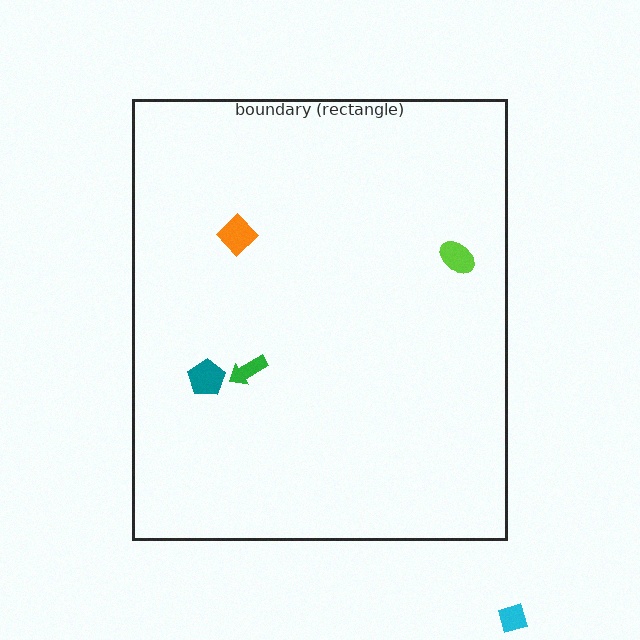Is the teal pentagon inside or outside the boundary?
Inside.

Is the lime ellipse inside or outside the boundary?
Inside.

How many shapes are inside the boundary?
4 inside, 1 outside.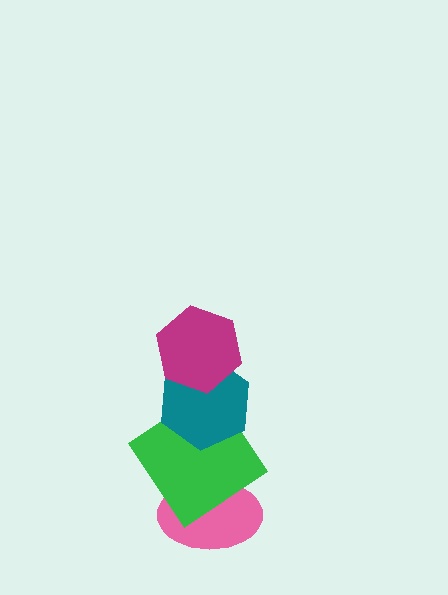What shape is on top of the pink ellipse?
The green diamond is on top of the pink ellipse.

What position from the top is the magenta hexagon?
The magenta hexagon is 1st from the top.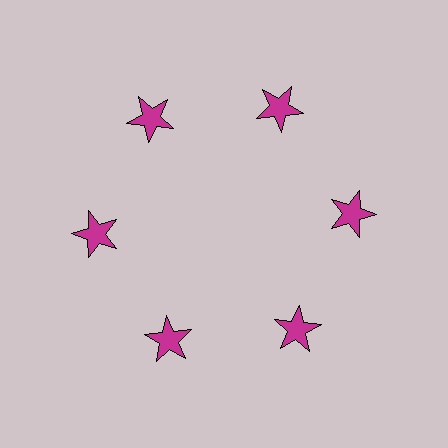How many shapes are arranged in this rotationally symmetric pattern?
There are 6 shapes, arranged in 6 groups of 1.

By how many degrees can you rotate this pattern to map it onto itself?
The pattern maps onto itself every 60 degrees of rotation.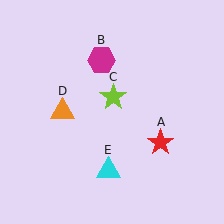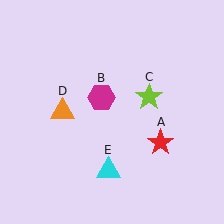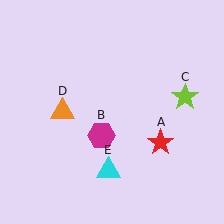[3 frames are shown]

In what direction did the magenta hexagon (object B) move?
The magenta hexagon (object B) moved down.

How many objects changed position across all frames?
2 objects changed position: magenta hexagon (object B), lime star (object C).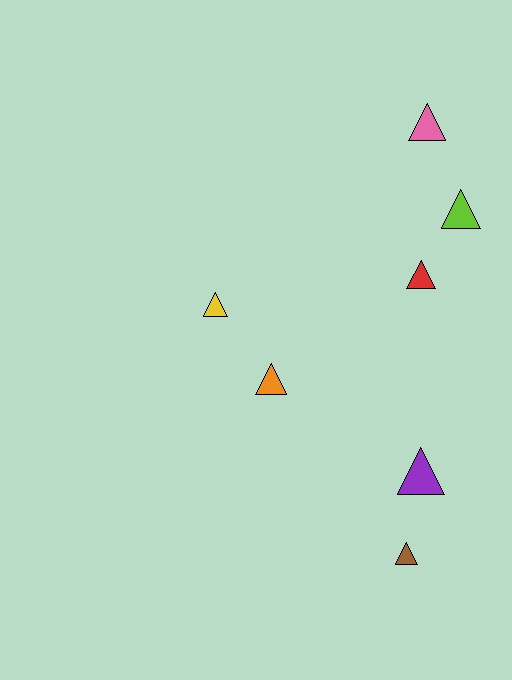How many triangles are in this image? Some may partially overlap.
There are 7 triangles.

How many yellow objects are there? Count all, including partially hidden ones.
There is 1 yellow object.